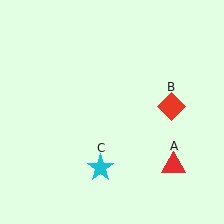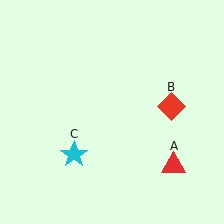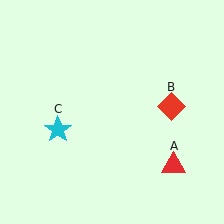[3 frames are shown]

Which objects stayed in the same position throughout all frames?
Red triangle (object A) and red diamond (object B) remained stationary.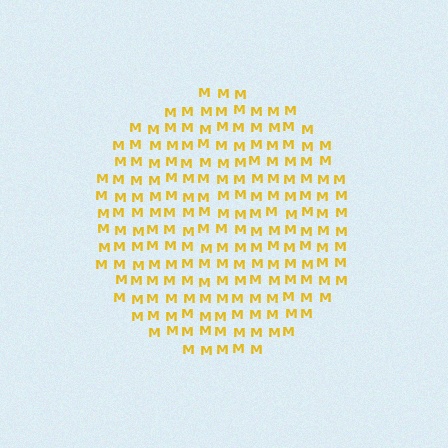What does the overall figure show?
The overall figure shows a circle.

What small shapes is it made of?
It is made of small letter M's.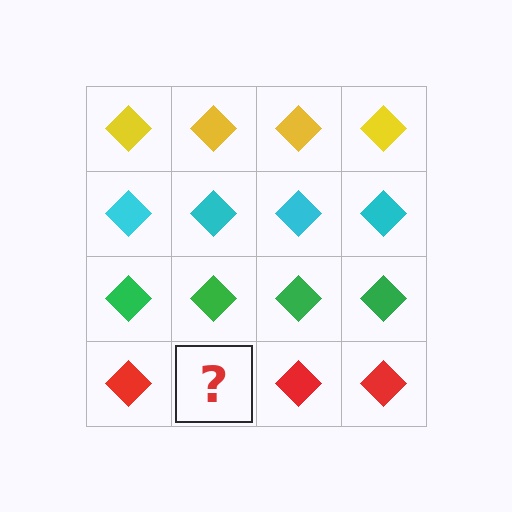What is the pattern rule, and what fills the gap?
The rule is that each row has a consistent color. The gap should be filled with a red diamond.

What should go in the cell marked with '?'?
The missing cell should contain a red diamond.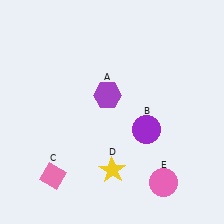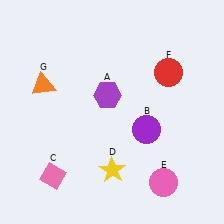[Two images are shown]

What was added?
A red circle (F), an orange triangle (G) were added in Image 2.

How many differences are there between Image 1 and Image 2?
There are 2 differences between the two images.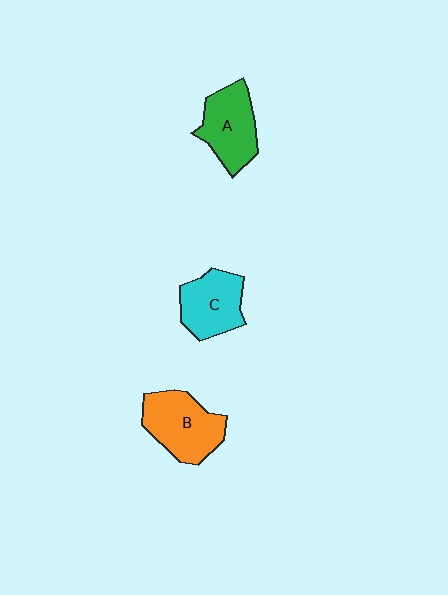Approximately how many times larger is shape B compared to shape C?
Approximately 1.2 times.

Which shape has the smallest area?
Shape C (cyan).